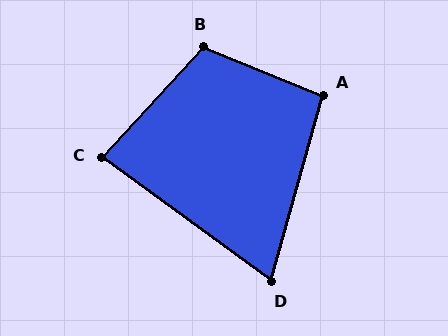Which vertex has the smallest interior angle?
D, at approximately 70 degrees.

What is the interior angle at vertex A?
Approximately 97 degrees (obtuse).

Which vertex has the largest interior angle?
B, at approximately 110 degrees.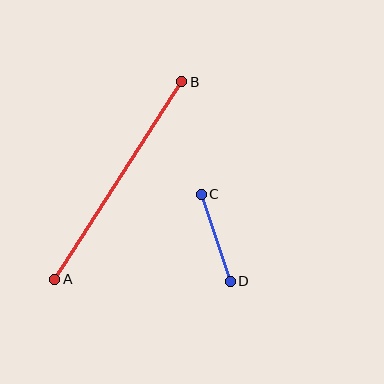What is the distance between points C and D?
The distance is approximately 92 pixels.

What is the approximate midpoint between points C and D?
The midpoint is at approximately (216, 238) pixels.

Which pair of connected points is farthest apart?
Points A and B are farthest apart.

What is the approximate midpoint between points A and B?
The midpoint is at approximately (118, 181) pixels.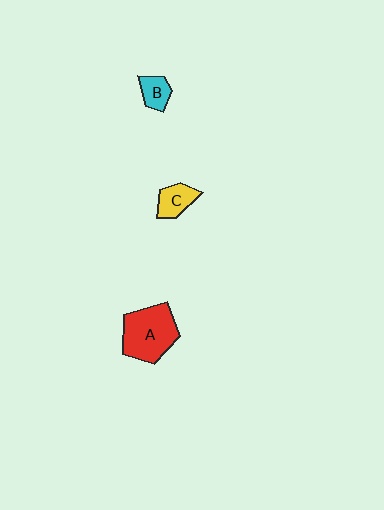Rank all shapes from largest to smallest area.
From largest to smallest: A (red), C (yellow), B (cyan).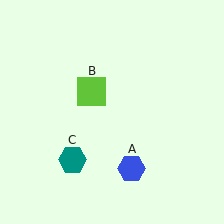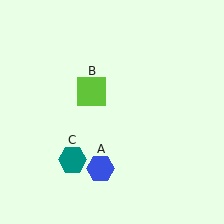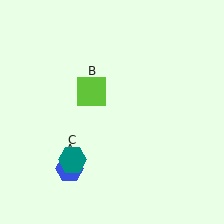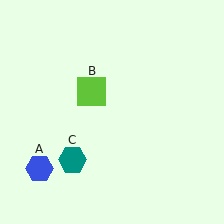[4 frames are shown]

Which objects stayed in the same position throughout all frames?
Lime square (object B) and teal hexagon (object C) remained stationary.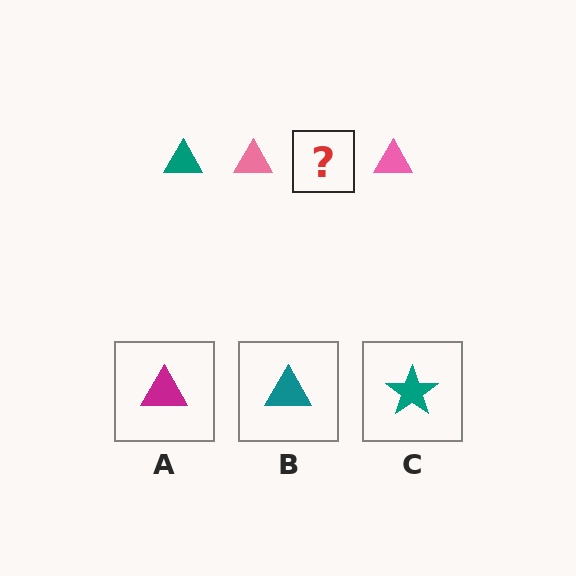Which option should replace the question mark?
Option B.